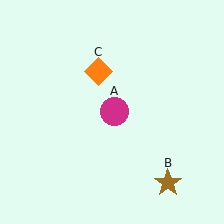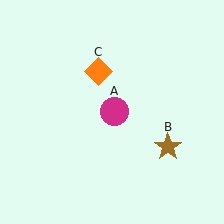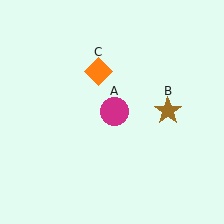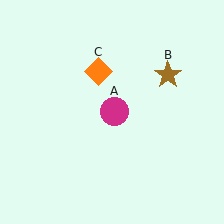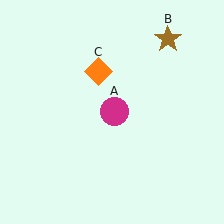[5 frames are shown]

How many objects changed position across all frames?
1 object changed position: brown star (object B).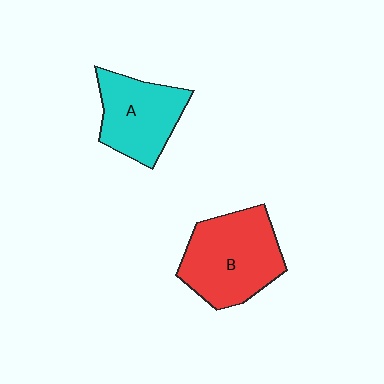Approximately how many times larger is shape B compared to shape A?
Approximately 1.3 times.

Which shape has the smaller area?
Shape A (cyan).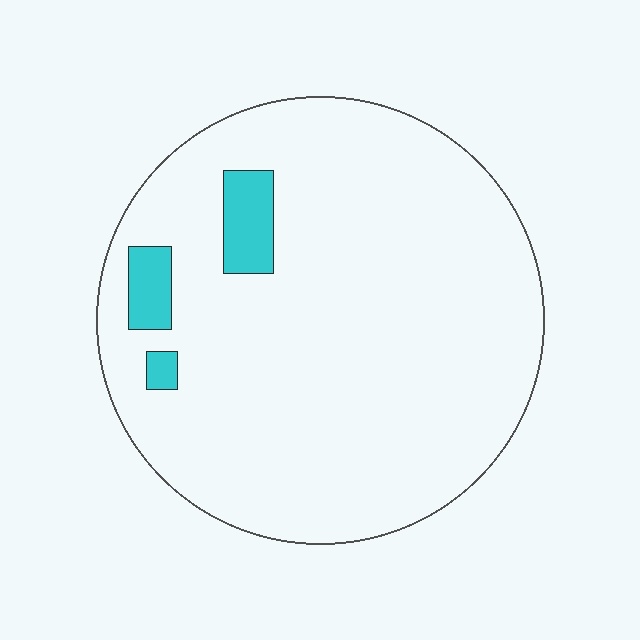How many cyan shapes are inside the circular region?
3.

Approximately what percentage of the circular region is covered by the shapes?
Approximately 5%.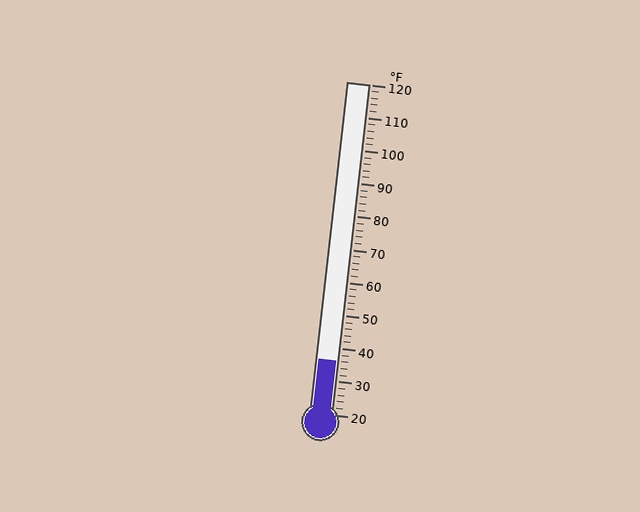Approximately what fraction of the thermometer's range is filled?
The thermometer is filled to approximately 15% of its range.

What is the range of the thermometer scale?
The thermometer scale ranges from 20°F to 120°F.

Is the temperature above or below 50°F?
The temperature is below 50°F.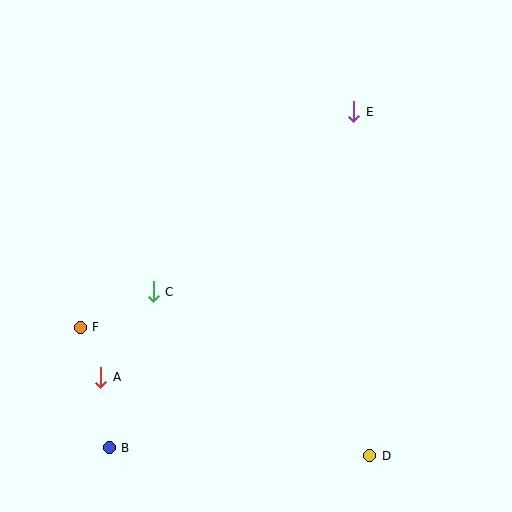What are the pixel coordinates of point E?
Point E is at (354, 112).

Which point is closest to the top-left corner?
Point C is closest to the top-left corner.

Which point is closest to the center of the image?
Point C at (153, 292) is closest to the center.